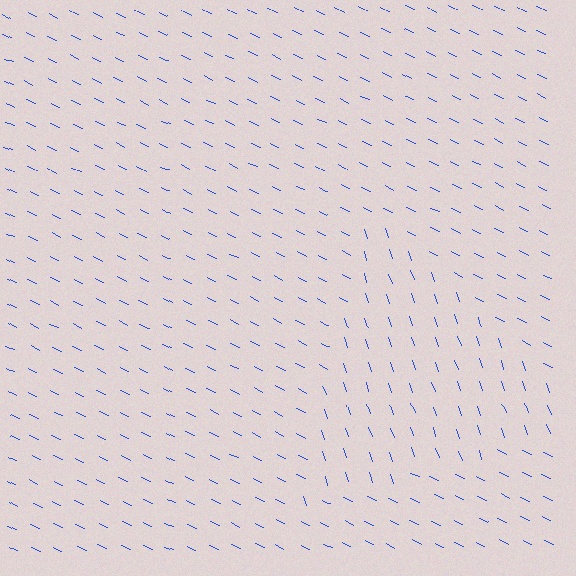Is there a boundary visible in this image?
Yes, there is a texture boundary formed by a change in line orientation.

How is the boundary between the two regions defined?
The boundary is defined purely by a change in line orientation (approximately 45 degrees difference). All lines are the same color and thickness.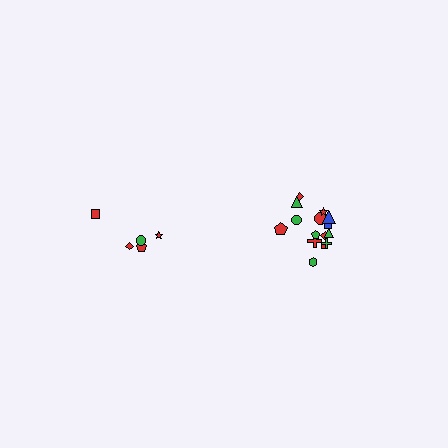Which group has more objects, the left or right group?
The right group.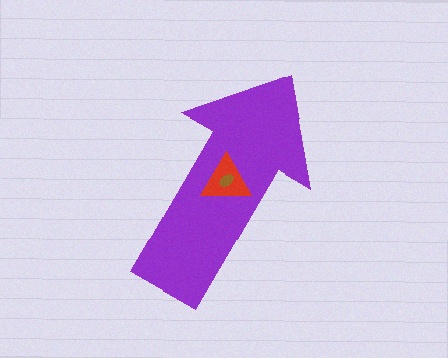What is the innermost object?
The brown ellipse.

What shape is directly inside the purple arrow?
The red triangle.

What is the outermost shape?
The purple arrow.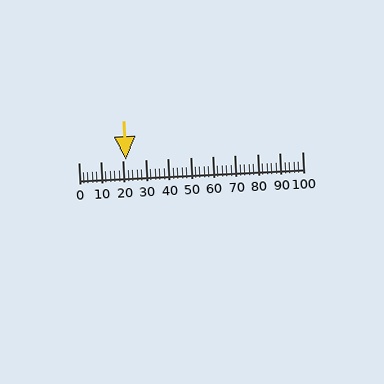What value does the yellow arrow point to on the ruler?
The yellow arrow points to approximately 21.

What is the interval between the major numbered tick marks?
The major tick marks are spaced 10 units apart.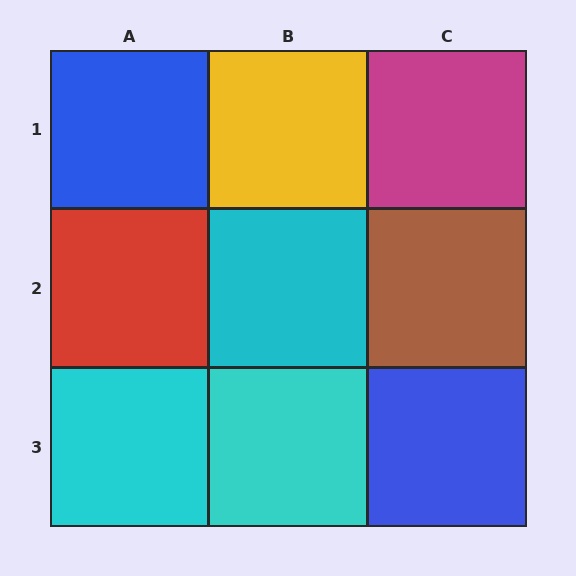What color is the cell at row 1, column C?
Magenta.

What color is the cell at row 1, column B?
Yellow.